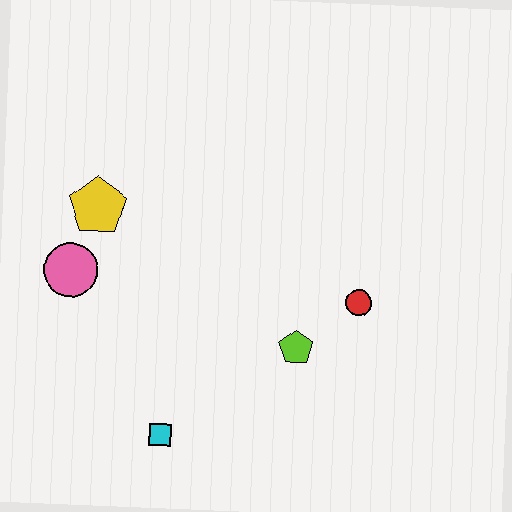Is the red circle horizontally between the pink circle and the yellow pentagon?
No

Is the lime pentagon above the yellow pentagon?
No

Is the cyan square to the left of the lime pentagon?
Yes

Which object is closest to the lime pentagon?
The red circle is closest to the lime pentagon.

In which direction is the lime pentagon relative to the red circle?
The lime pentagon is to the left of the red circle.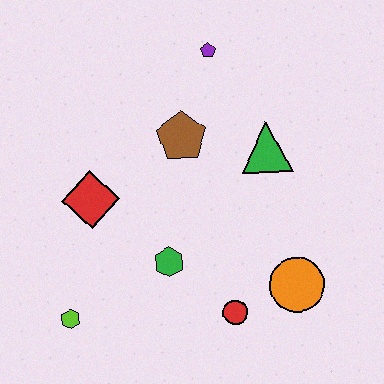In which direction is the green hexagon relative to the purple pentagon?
The green hexagon is below the purple pentagon.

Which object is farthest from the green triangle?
The lime hexagon is farthest from the green triangle.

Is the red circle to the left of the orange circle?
Yes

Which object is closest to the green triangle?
The brown pentagon is closest to the green triangle.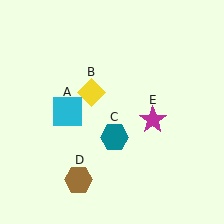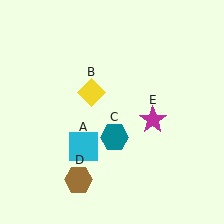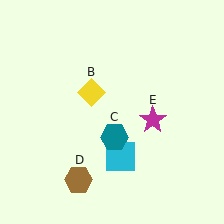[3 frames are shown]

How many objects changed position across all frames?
1 object changed position: cyan square (object A).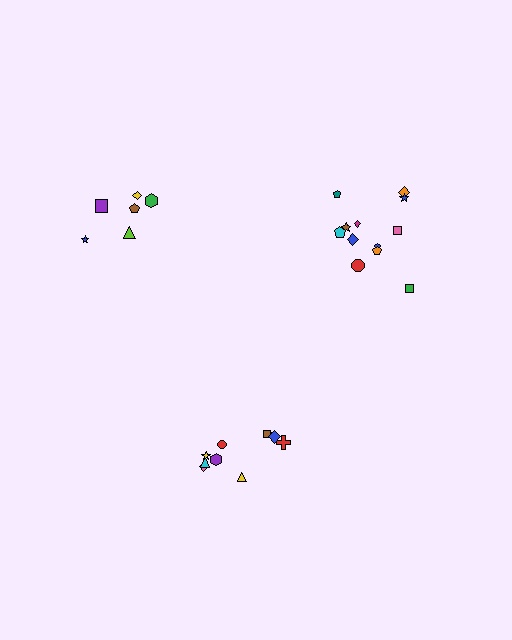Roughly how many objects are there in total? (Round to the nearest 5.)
Roughly 30 objects in total.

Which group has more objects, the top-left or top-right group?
The top-right group.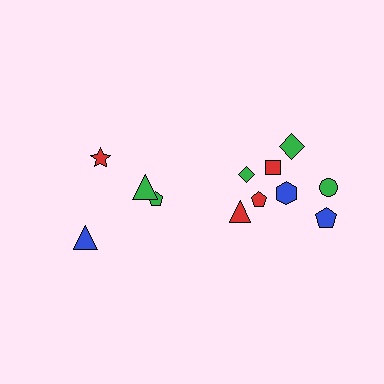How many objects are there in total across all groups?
There are 12 objects.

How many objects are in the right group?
There are 8 objects.